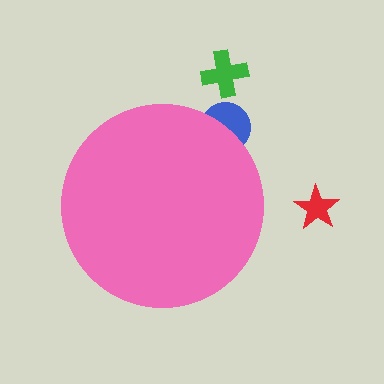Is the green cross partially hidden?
No, the green cross is fully visible.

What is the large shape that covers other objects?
A pink circle.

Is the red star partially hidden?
No, the red star is fully visible.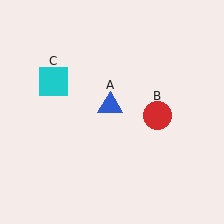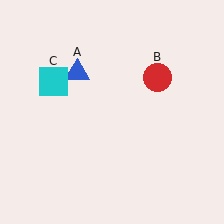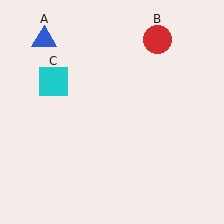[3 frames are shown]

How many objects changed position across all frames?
2 objects changed position: blue triangle (object A), red circle (object B).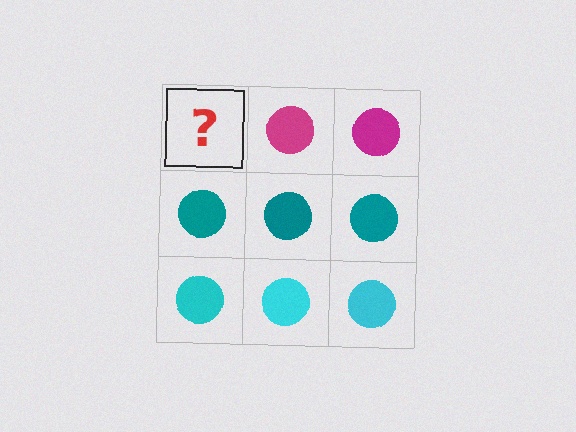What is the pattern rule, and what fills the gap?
The rule is that each row has a consistent color. The gap should be filled with a magenta circle.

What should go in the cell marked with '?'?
The missing cell should contain a magenta circle.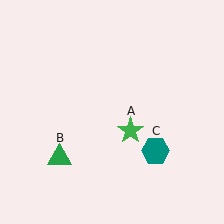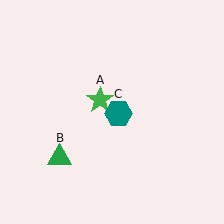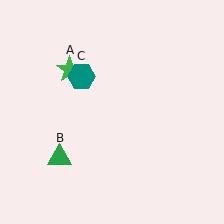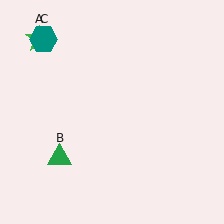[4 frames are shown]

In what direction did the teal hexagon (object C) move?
The teal hexagon (object C) moved up and to the left.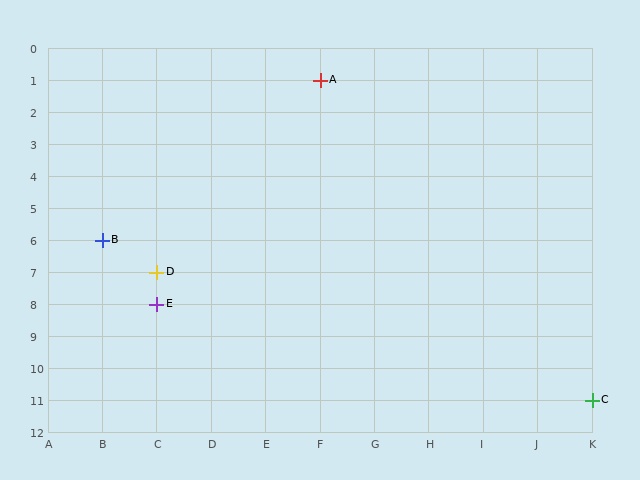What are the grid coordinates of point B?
Point B is at grid coordinates (B, 6).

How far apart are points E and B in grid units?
Points E and B are 1 column and 2 rows apart (about 2.2 grid units diagonally).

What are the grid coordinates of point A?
Point A is at grid coordinates (F, 1).